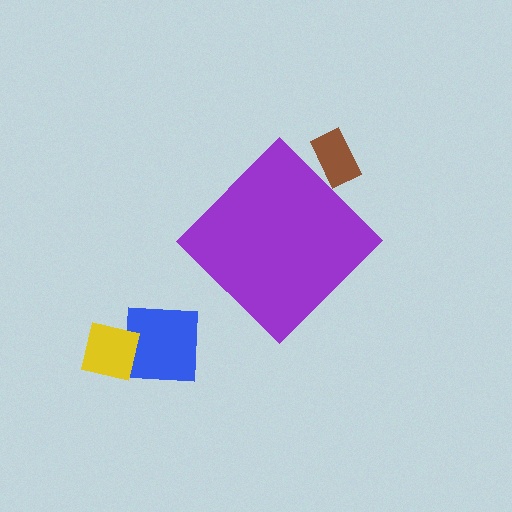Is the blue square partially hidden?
No, the blue square is fully visible.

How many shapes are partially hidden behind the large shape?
1 shape is partially hidden.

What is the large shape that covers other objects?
A purple diamond.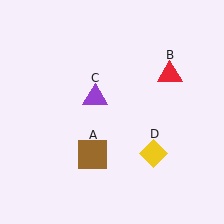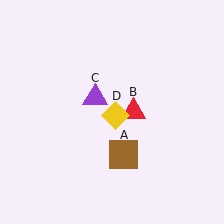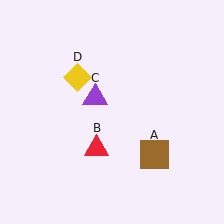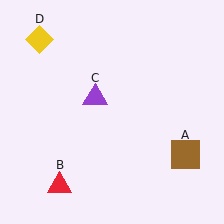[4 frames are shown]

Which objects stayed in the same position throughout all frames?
Purple triangle (object C) remained stationary.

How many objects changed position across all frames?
3 objects changed position: brown square (object A), red triangle (object B), yellow diamond (object D).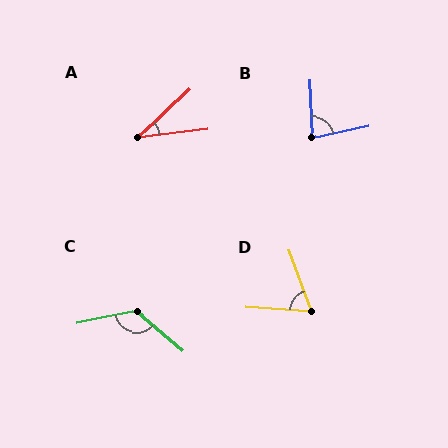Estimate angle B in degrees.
Approximately 80 degrees.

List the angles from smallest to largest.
A (36°), D (66°), B (80°), C (128°).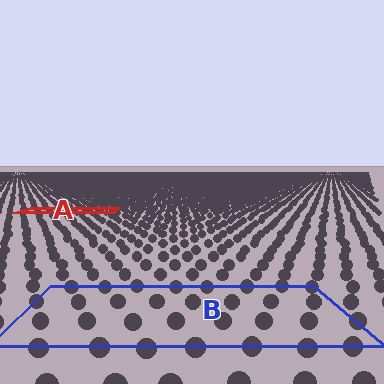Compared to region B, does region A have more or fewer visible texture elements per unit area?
Region A has more texture elements per unit area — they are packed more densely because it is farther away.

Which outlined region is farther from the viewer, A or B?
Region A is farther from the viewer — the texture elements inside it appear smaller and more densely packed.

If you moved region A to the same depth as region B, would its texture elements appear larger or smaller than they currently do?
They would appear larger. At a closer depth, the same texture elements are projected at a bigger on-screen size.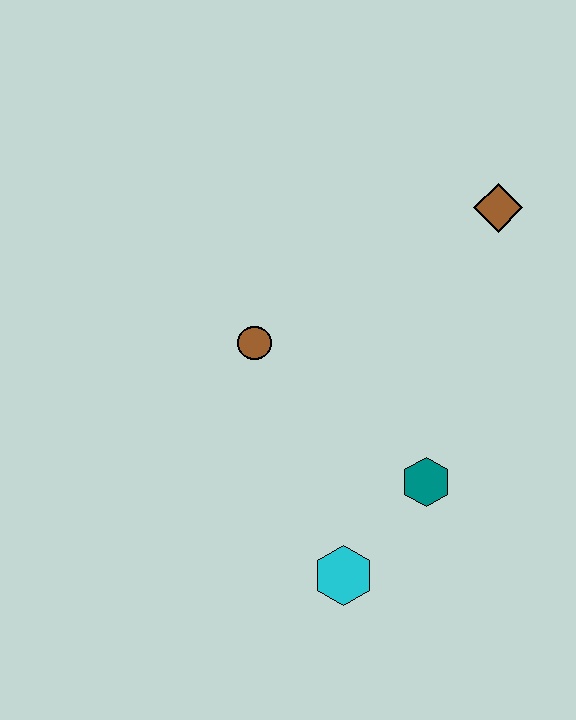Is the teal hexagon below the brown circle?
Yes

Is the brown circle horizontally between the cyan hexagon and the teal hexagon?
No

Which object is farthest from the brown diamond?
The cyan hexagon is farthest from the brown diamond.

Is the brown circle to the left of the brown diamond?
Yes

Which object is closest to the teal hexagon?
The cyan hexagon is closest to the teal hexagon.